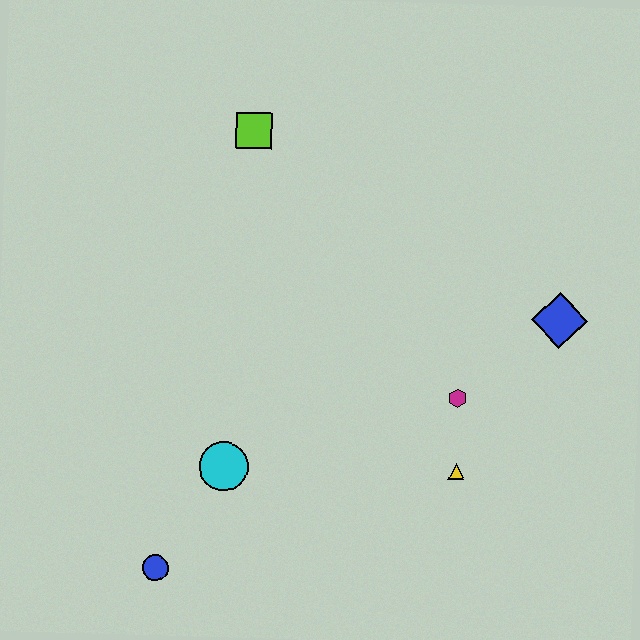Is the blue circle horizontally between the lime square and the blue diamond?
No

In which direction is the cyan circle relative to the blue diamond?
The cyan circle is to the left of the blue diamond.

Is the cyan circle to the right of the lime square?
No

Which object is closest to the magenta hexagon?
The yellow triangle is closest to the magenta hexagon.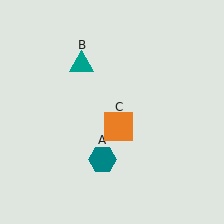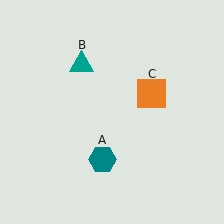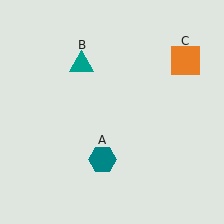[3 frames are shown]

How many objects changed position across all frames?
1 object changed position: orange square (object C).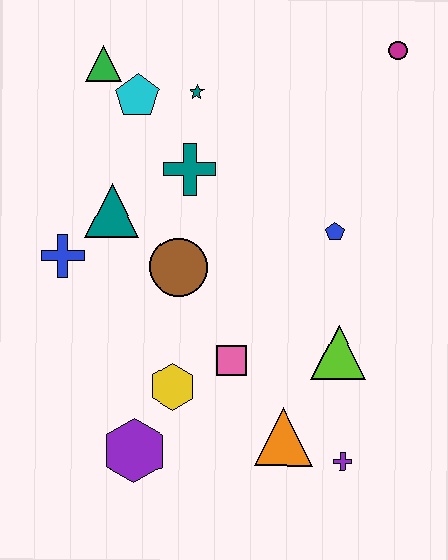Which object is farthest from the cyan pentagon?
The purple cross is farthest from the cyan pentagon.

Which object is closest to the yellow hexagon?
The pink square is closest to the yellow hexagon.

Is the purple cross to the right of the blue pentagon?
Yes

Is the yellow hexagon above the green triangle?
No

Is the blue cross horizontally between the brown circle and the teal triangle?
No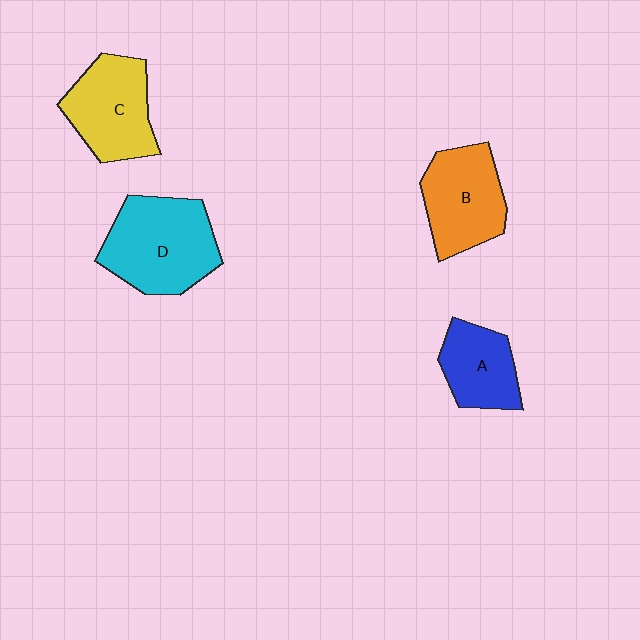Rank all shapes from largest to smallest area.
From largest to smallest: D (cyan), C (yellow), B (orange), A (blue).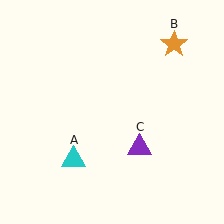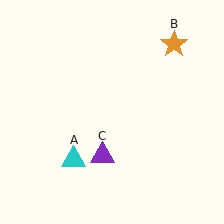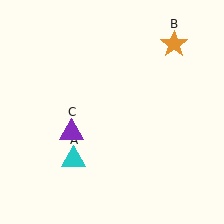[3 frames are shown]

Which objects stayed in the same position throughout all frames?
Cyan triangle (object A) and orange star (object B) remained stationary.